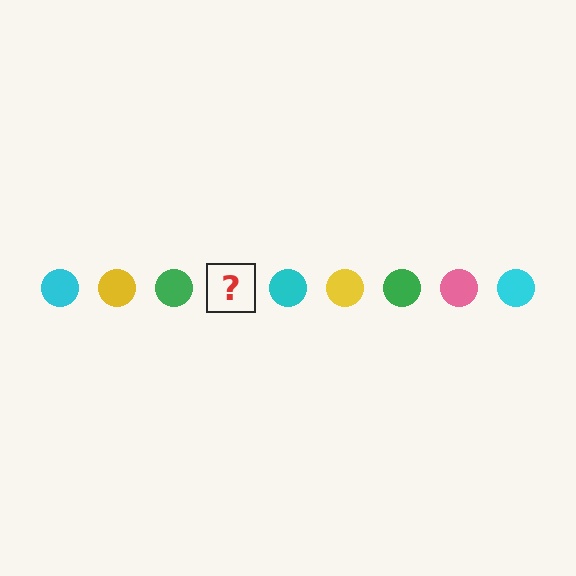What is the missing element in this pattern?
The missing element is a pink circle.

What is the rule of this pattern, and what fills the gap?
The rule is that the pattern cycles through cyan, yellow, green, pink circles. The gap should be filled with a pink circle.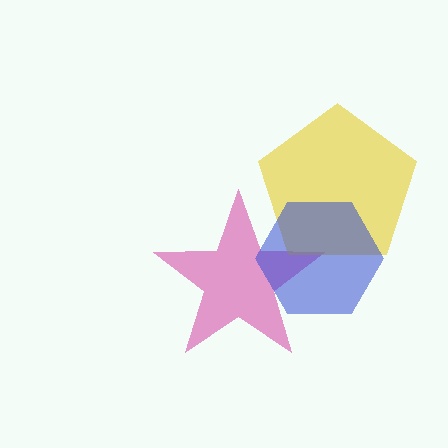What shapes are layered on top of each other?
The layered shapes are: a magenta star, a yellow pentagon, a blue hexagon.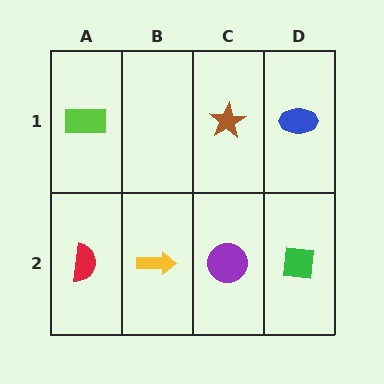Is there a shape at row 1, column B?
No, that cell is empty.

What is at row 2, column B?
A yellow arrow.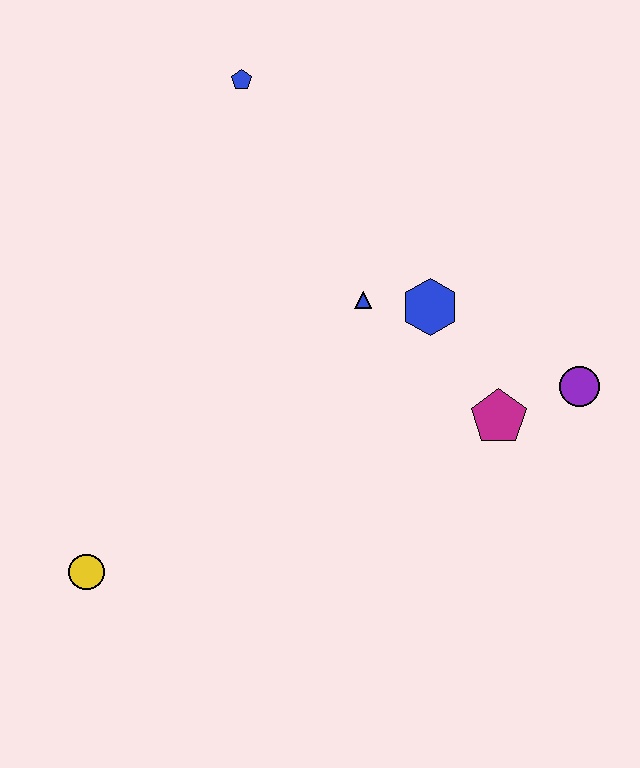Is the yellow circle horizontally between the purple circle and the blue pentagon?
No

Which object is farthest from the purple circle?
The yellow circle is farthest from the purple circle.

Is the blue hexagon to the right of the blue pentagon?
Yes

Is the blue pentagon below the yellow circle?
No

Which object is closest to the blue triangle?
The blue hexagon is closest to the blue triangle.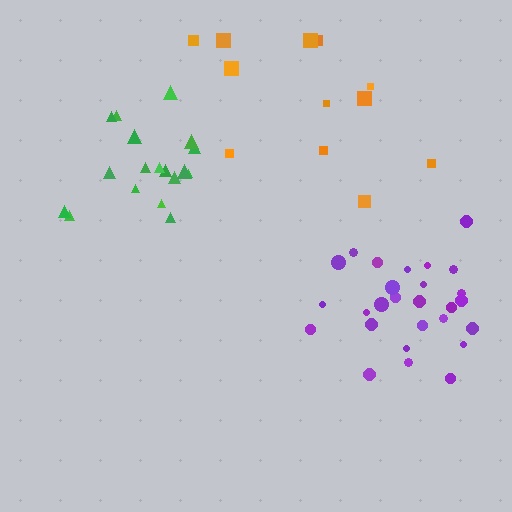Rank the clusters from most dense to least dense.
purple, green, orange.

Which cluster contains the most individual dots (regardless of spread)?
Purple (27).